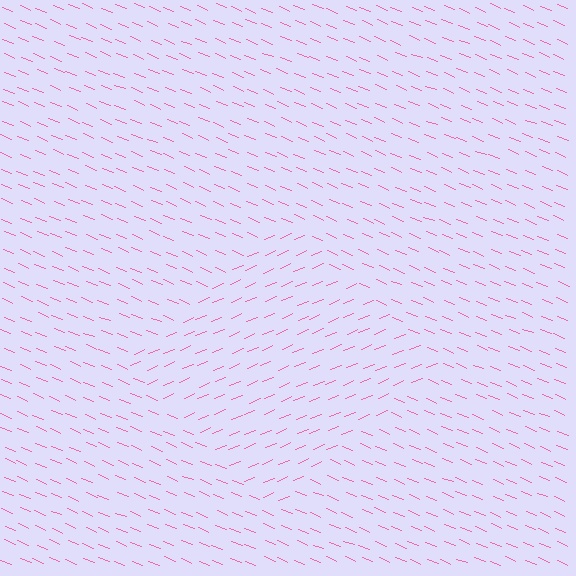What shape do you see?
I see a diamond.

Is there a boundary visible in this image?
Yes, there is a texture boundary formed by a change in line orientation.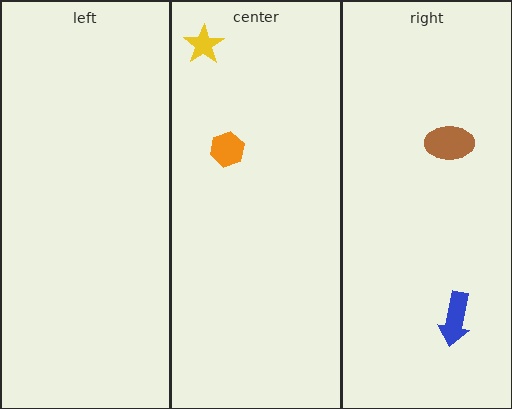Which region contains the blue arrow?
The right region.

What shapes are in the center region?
The yellow star, the orange hexagon.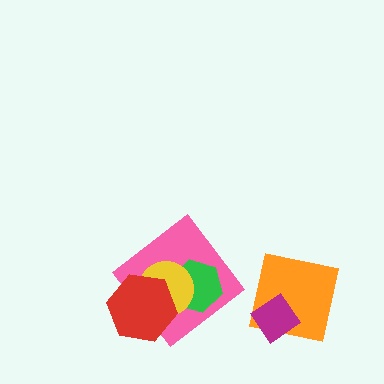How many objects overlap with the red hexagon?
2 objects overlap with the red hexagon.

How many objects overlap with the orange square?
1 object overlaps with the orange square.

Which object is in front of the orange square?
The magenta diamond is in front of the orange square.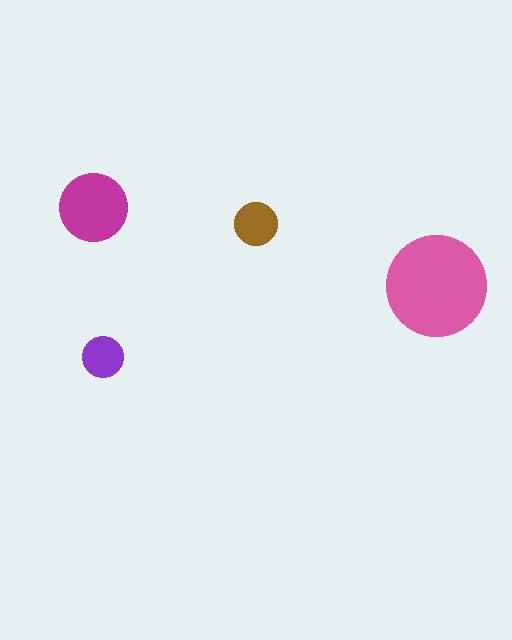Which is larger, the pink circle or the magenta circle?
The pink one.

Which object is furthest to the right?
The pink circle is rightmost.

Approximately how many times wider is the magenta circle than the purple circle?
About 1.5 times wider.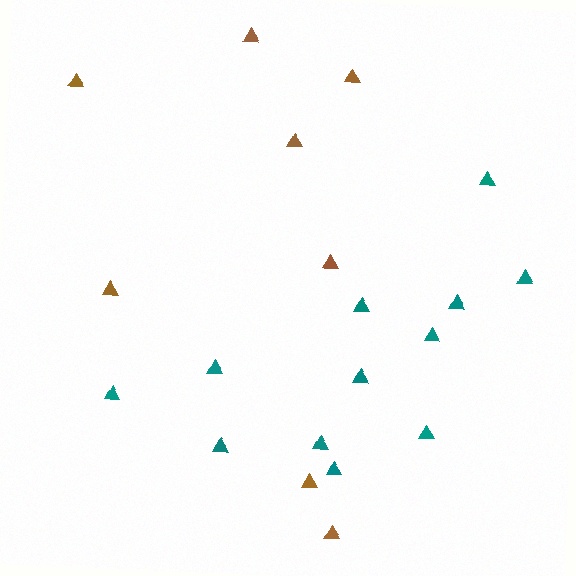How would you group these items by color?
There are 2 groups: one group of brown triangles (8) and one group of teal triangles (12).